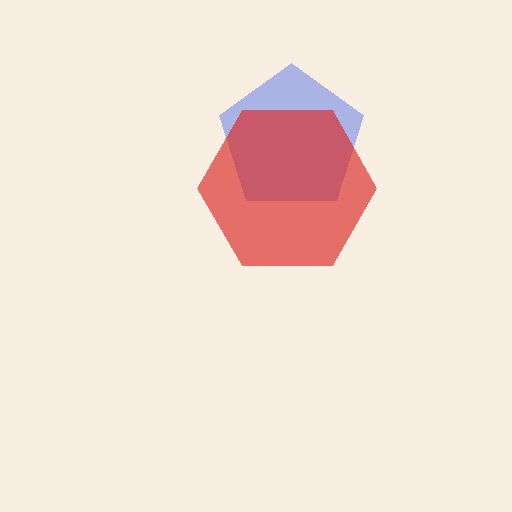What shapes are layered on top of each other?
The layered shapes are: a blue pentagon, a red hexagon.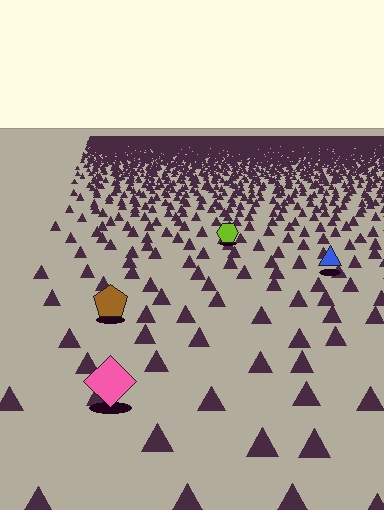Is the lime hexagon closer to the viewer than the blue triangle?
No. The blue triangle is closer — you can tell from the texture gradient: the ground texture is coarser near it.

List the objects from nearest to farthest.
From nearest to farthest: the pink diamond, the brown pentagon, the blue triangle, the lime hexagon.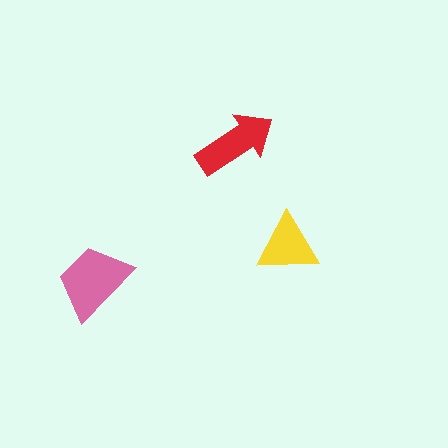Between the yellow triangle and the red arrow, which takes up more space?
The red arrow.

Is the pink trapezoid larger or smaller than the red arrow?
Larger.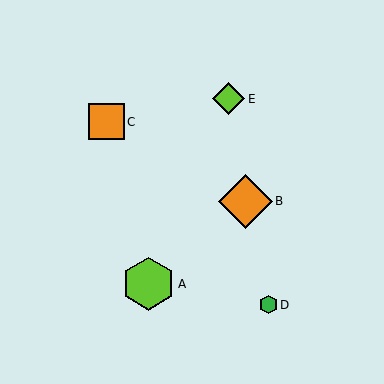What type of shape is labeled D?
Shape D is a green hexagon.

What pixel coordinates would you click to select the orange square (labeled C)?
Click at (106, 122) to select the orange square C.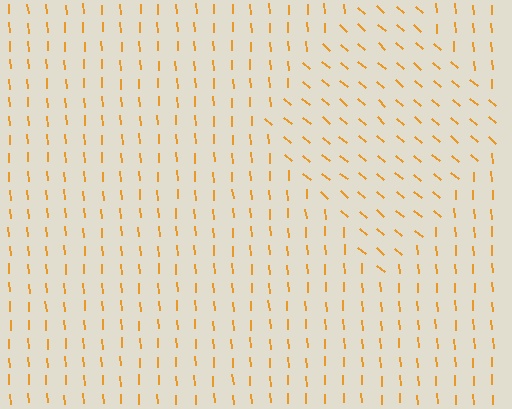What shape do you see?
I see a diamond.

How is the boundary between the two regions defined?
The boundary is defined purely by a change in line orientation (approximately 45 degrees difference). All lines are the same color and thickness.